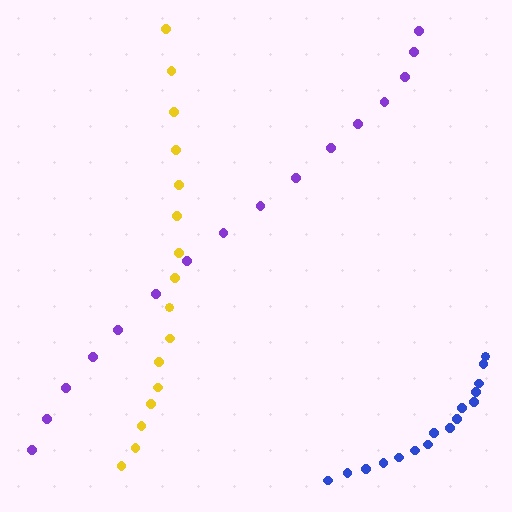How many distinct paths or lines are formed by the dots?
There are 3 distinct paths.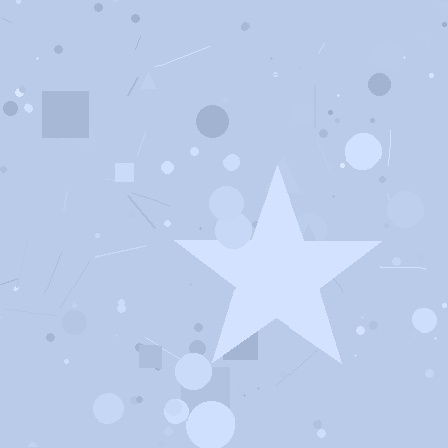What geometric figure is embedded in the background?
A star is embedded in the background.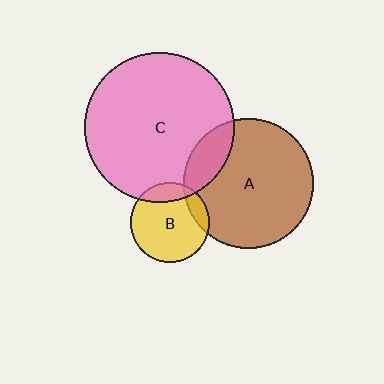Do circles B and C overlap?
Yes.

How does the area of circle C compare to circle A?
Approximately 1.3 times.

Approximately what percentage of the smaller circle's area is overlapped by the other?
Approximately 15%.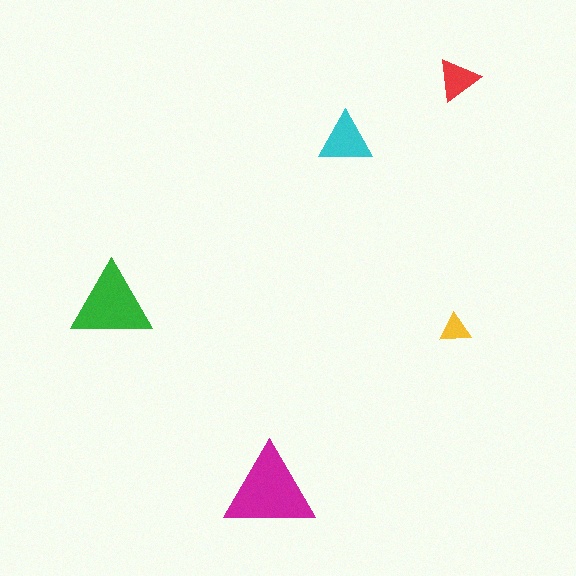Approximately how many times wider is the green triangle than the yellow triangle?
About 2.5 times wider.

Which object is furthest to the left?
The green triangle is leftmost.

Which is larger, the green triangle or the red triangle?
The green one.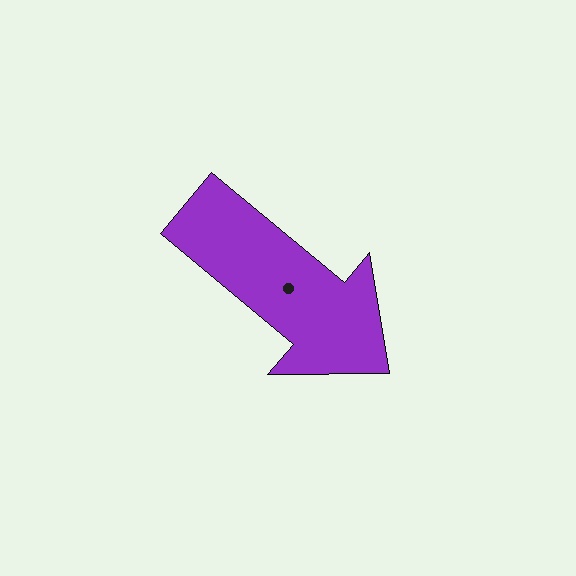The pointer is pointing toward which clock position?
Roughly 4 o'clock.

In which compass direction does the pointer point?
Southeast.